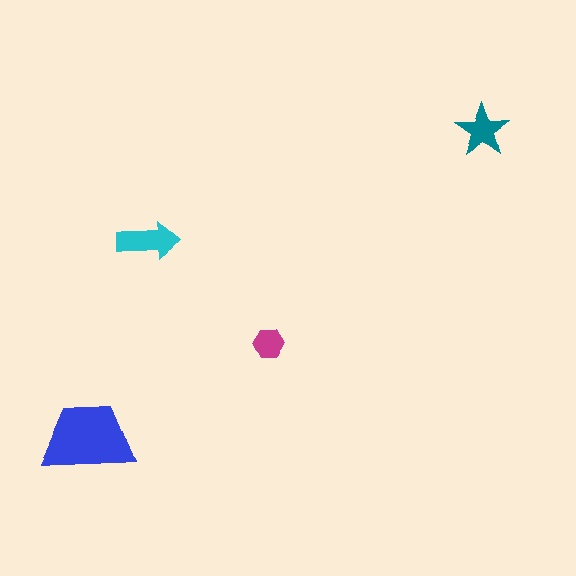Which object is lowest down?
The blue trapezoid is bottommost.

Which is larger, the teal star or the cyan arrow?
The cyan arrow.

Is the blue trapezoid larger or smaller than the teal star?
Larger.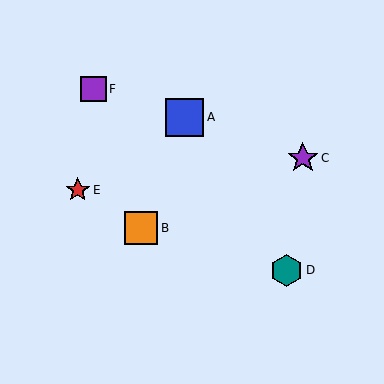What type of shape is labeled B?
Shape B is an orange square.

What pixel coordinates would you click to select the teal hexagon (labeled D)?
Click at (287, 270) to select the teal hexagon D.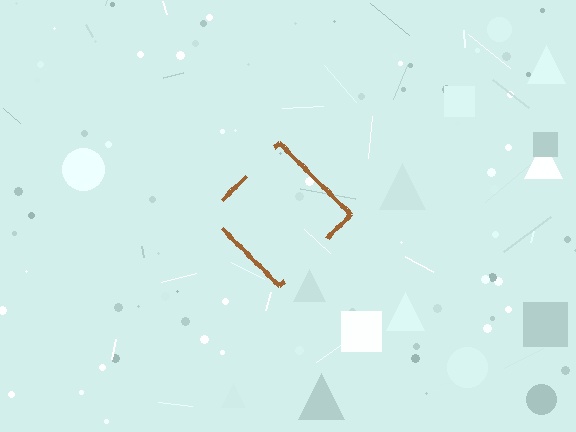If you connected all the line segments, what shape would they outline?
They would outline a diamond.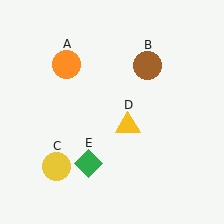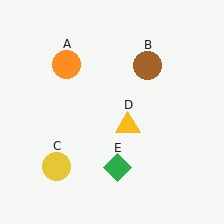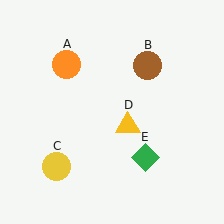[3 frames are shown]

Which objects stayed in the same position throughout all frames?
Orange circle (object A) and brown circle (object B) and yellow circle (object C) and yellow triangle (object D) remained stationary.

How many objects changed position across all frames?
1 object changed position: green diamond (object E).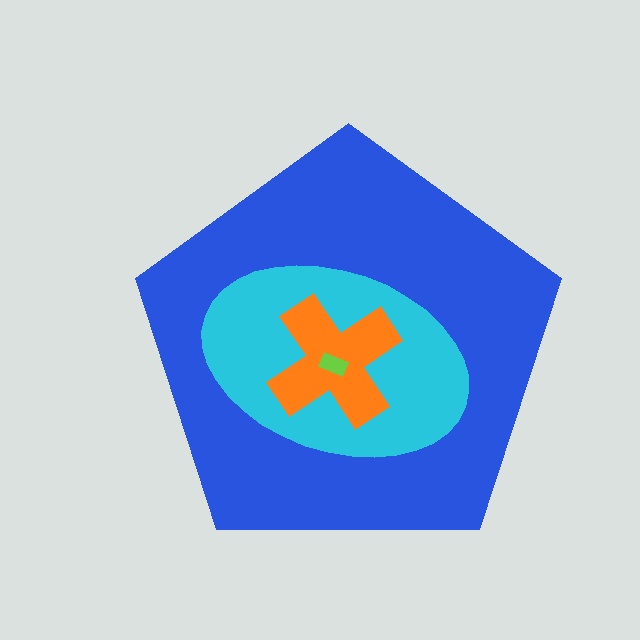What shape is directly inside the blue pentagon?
The cyan ellipse.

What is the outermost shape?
The blue pentagon.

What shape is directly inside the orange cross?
The lime rectangle.